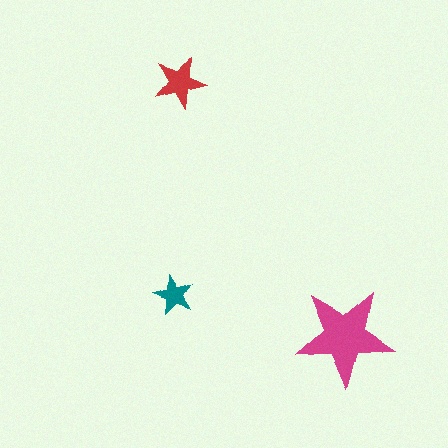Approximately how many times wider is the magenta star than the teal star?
About 2.5 times wider.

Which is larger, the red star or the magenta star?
The magenta one.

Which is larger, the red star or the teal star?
The red one.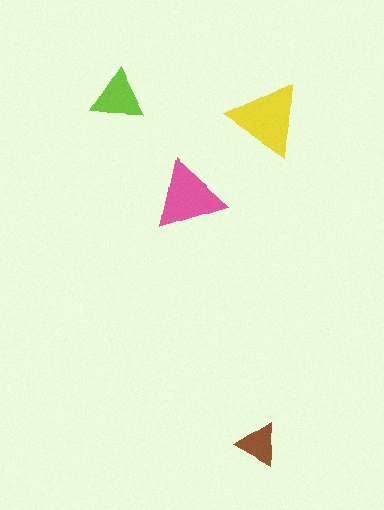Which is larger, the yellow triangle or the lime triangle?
The yellow one.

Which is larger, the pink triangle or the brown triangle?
The pink one.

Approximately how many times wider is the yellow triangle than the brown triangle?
About 1.5 times wider.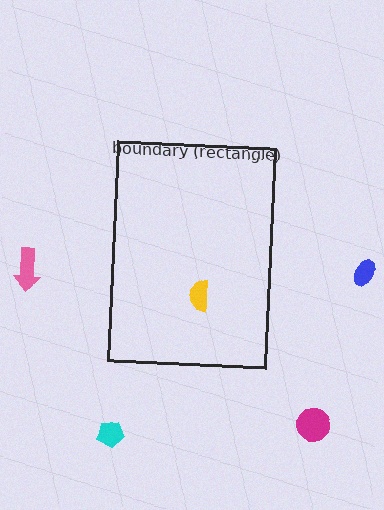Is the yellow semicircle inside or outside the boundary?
Inside.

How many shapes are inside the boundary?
1 inside, 4 outside.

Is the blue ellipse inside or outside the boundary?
Outside.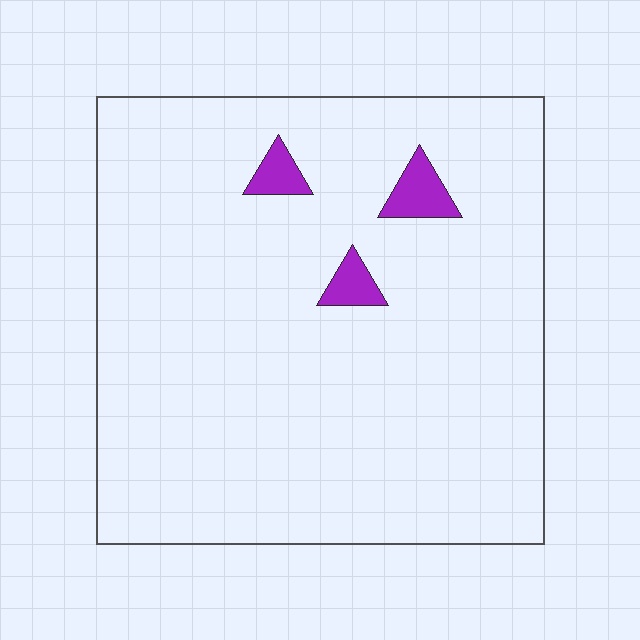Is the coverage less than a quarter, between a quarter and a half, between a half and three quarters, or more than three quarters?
Less than a quarter.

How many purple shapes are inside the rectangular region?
3.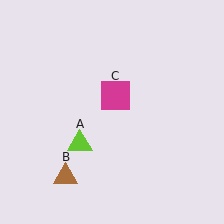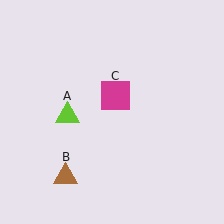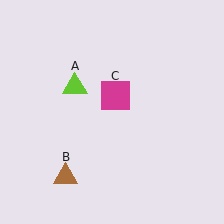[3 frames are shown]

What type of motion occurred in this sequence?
The lime triangle (object A) rotated clockwise around the center of the scene.